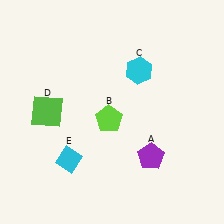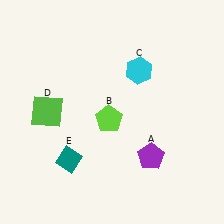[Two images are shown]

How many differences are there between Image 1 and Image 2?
There is 1 difference between the two images.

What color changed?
The diamond (E) changed from cyan in Image 1 to teal in Image 2.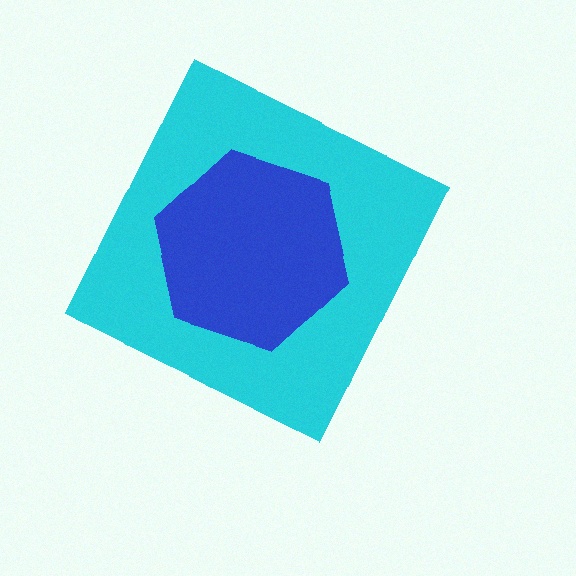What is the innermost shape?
The blue hexagon.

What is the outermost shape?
The cyan diamond.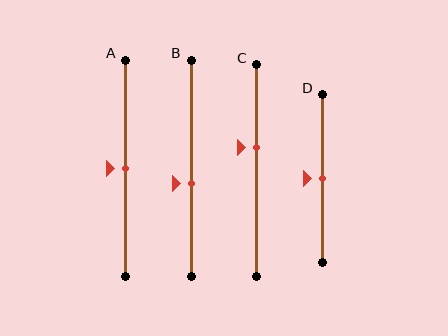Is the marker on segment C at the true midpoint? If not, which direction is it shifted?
No, the marker on segment C is shifted upward by about 11% of the segment length.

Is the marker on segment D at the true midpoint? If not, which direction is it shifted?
Yes, the marker on segment D is at the true midpoint.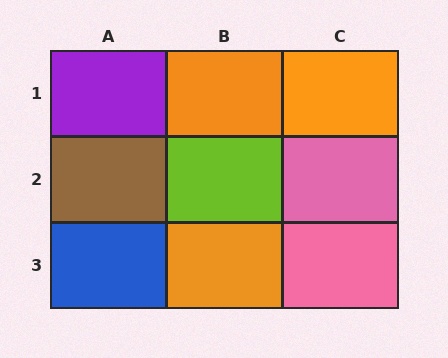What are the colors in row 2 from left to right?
Brown, lime, pink.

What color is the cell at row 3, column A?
Blue.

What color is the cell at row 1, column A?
Purple.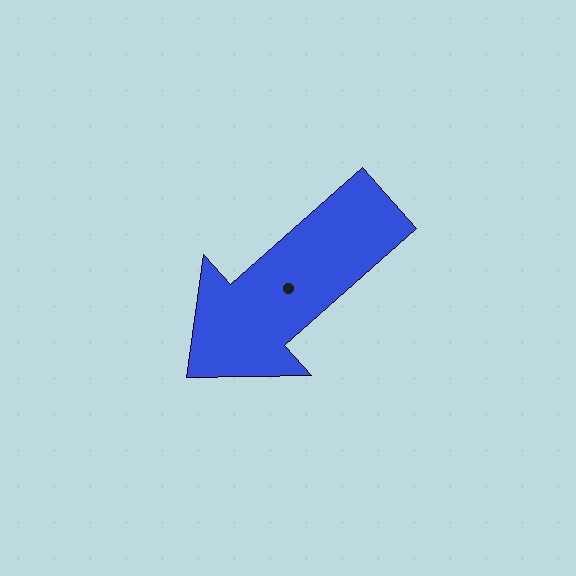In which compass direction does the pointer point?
Southwest.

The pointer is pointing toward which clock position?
Roughly 8 o'clock.